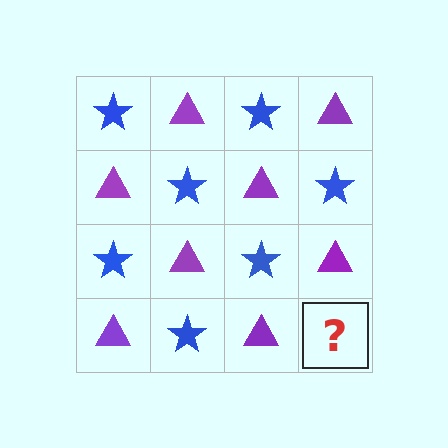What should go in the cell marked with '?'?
The missing cell should contain a blue star.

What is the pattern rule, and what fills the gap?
The rule is that it alternates blue star and purple triangle in a checkerboard pattern. The gap should be filled with a blue star.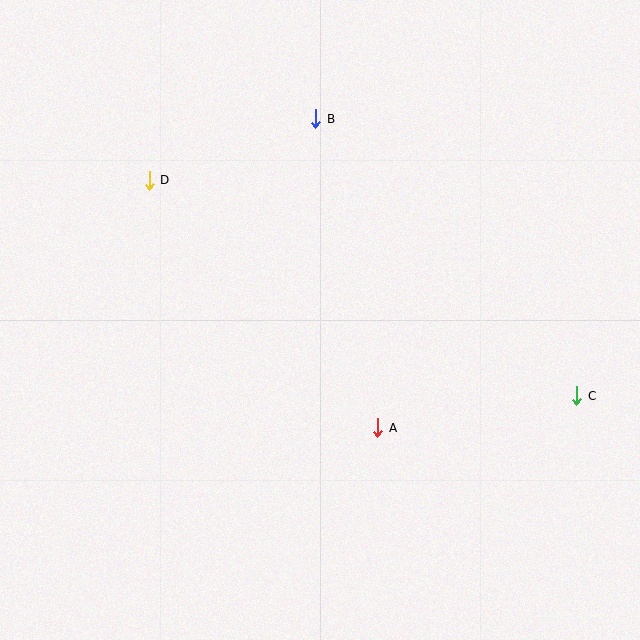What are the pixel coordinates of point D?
Point D is at (149, 180).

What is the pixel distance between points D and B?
The distance between D and B is 177 pixels.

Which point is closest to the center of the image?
Point A at (378, 428) is closest to the center.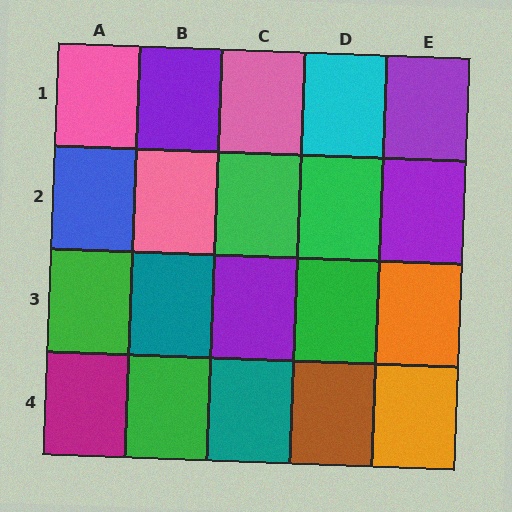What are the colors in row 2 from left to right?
Blue, pink, green, green, purple.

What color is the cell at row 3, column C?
Purple.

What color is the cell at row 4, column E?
Orange.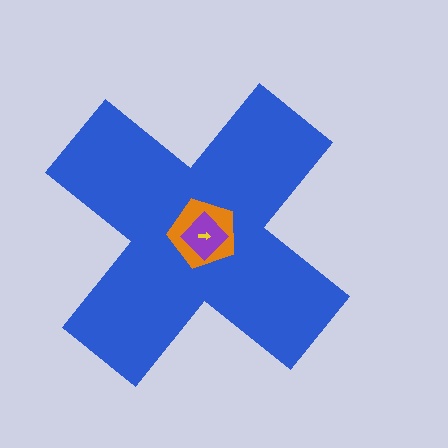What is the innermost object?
The yellow arrow.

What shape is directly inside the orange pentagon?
The purple diamond.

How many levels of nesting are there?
4.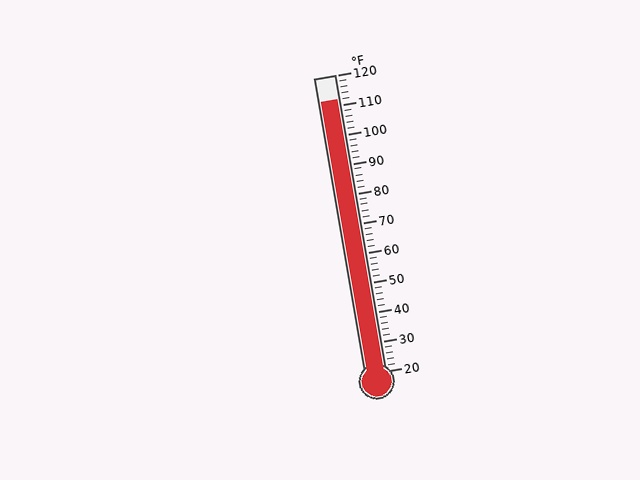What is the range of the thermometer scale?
The thermometer scale ranges from 20°F to 120°F.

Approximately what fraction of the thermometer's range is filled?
The thermometer is filled to approximately 90% of its range.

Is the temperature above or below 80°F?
The temperature is above 80°F.